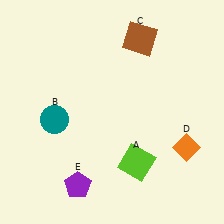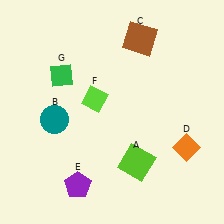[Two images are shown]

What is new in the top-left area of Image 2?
A green diamond (G) was added in the top-left area of Image 2.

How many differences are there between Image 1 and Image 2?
There are 2 differences between the two images.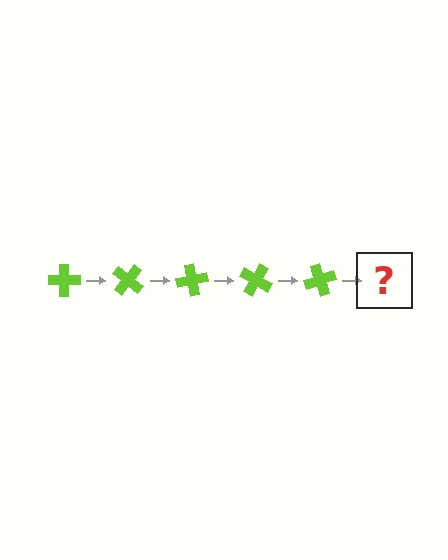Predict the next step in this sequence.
The next step is a lime cross rotated 200 degrees.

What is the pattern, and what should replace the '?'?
The pattern is that the cross rotates 40 degrees each step. The '?' should be a lime cross rotated 200 degrees.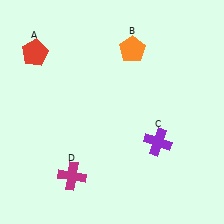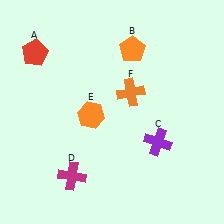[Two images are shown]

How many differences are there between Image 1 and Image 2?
There are 2 differences between the two images.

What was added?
An orange hexagon (E), an orange cross (F) were added in Image 2.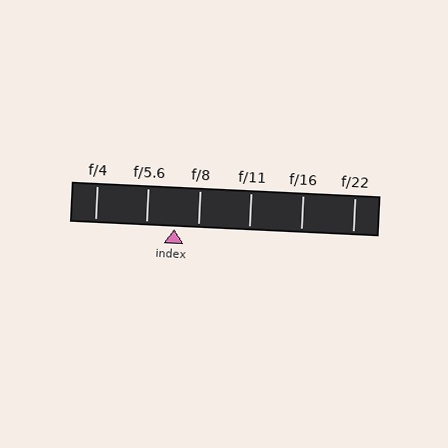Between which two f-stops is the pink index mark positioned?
The index mark is between f/5.6 and f/8.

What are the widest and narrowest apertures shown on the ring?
The widest aperture shown is f/4 and the narrowest is f/22.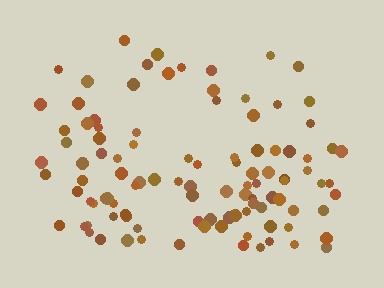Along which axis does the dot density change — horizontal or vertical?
Vertical.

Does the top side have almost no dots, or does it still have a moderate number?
Still a moderate number, just noticeably fewer than the bottom.